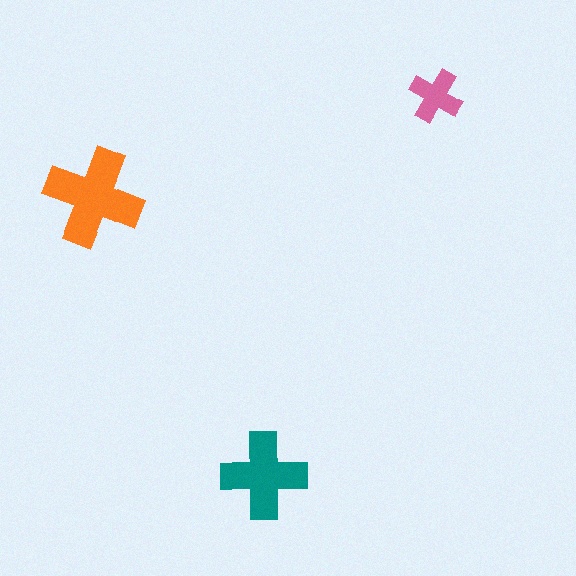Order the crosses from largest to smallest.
the orange one, the teal one, the pink one.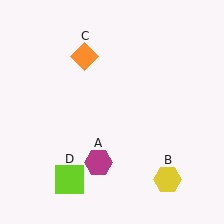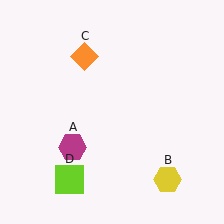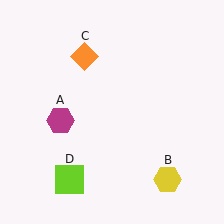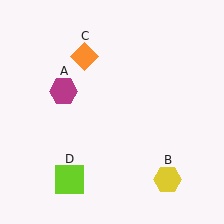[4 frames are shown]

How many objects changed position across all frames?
1 object changed position: magenta hexagon (object A).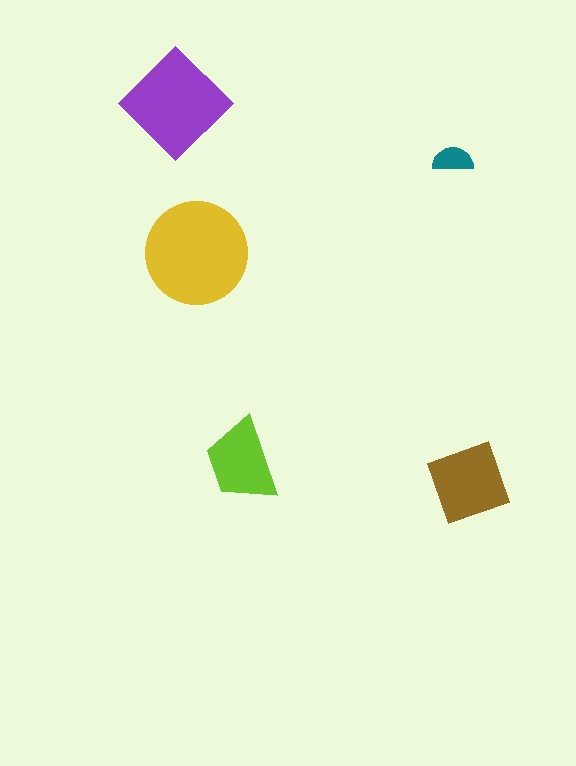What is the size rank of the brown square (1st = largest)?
3rd.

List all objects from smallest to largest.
The teal semicircle, the lime trapezoid, the brown square, the purple diamond, the yellow circle.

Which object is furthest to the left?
The purple diamond is leftmost.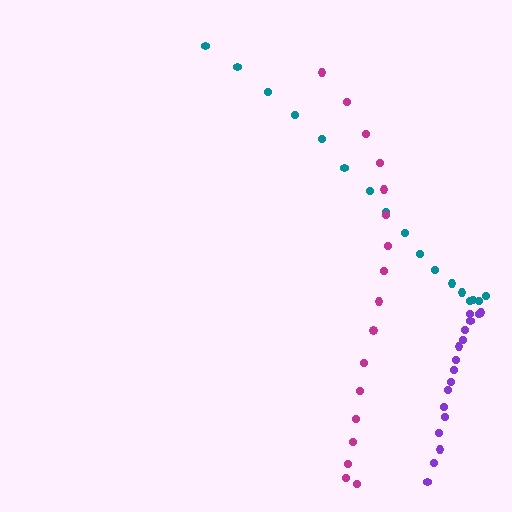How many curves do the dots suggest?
There are 3 distinct paths.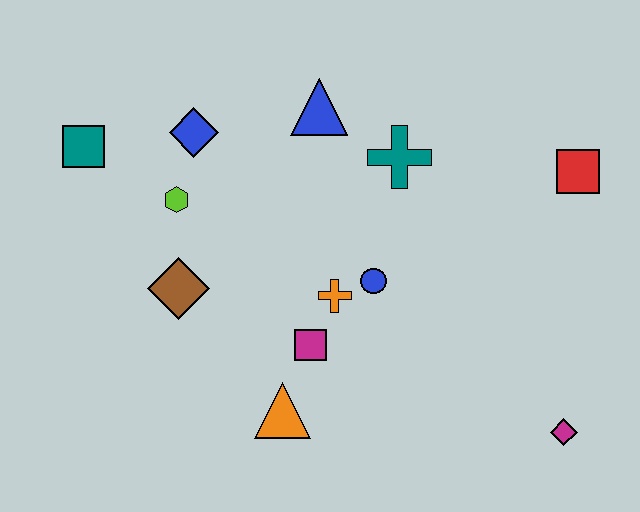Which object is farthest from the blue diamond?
The magenta diamond is farthest from the blue diamond.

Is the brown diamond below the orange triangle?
No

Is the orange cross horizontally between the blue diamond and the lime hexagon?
No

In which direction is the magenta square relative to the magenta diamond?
The magenta square is to the left of the magenta diamond.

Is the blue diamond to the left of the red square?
Yes